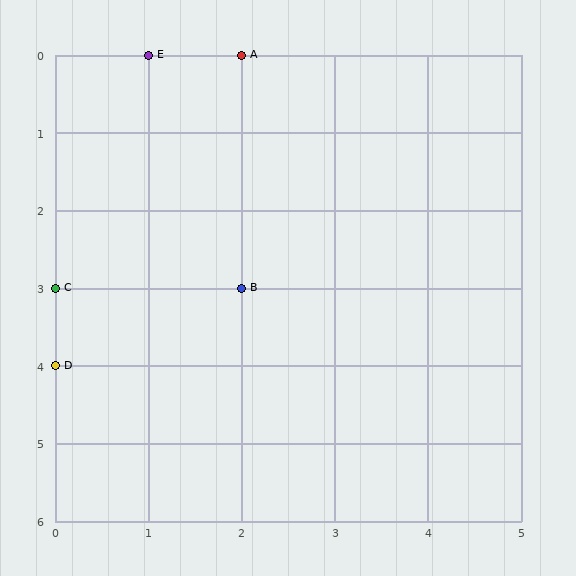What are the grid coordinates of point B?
Point B is at grid coordinates (2, 3).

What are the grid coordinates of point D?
Point D is at grid coordinates (0, 4).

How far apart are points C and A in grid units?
Points C and A are 2 columns and 3 rows apart (about 3.6 grid units diagonally).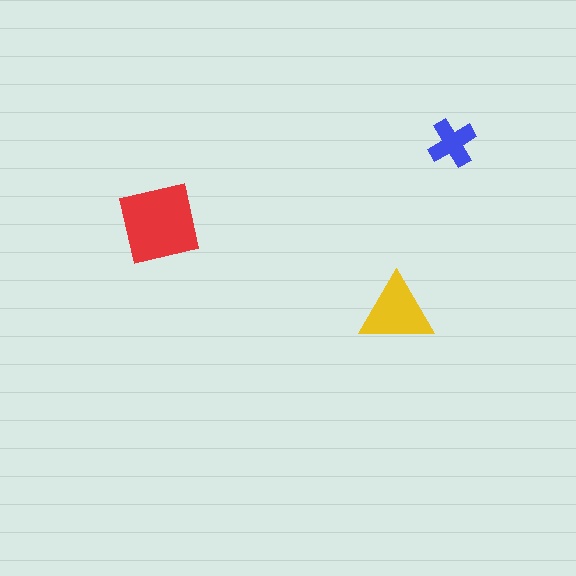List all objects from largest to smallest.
The red square, the yellow triangle, the blue cross.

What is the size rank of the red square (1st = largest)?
1st.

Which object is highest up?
The blue cross is topmost.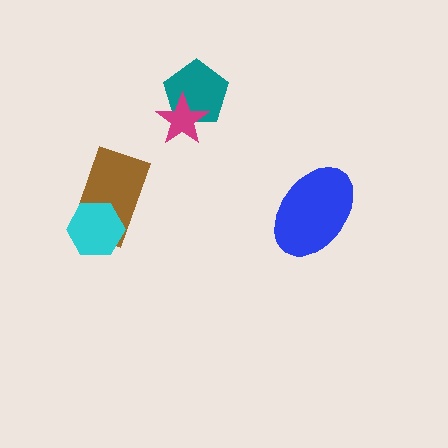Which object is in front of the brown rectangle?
The cyan hexagon is in front of the brown rectangle.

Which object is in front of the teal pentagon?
The magenta star is in front of the teal pentagon.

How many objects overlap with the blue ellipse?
0 objects overlap with the blue ellipse.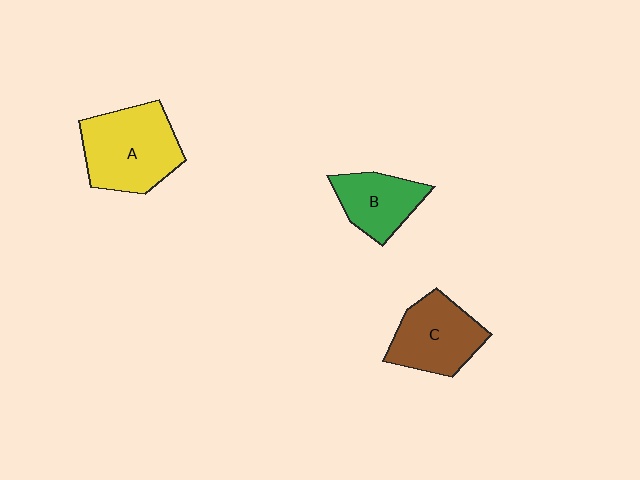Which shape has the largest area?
Shape A (yellow).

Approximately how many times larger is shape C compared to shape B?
Approximately 1.3 times.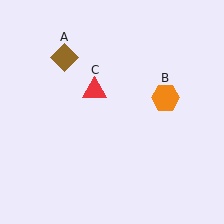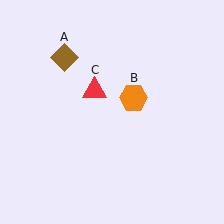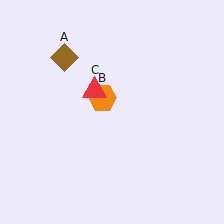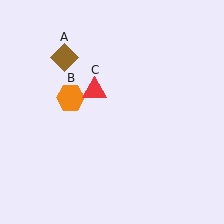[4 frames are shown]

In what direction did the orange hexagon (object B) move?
The orange hexagon (object B) moved left.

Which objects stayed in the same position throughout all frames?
Brown diamond (object A) and red triangle (object C) remained stationary.